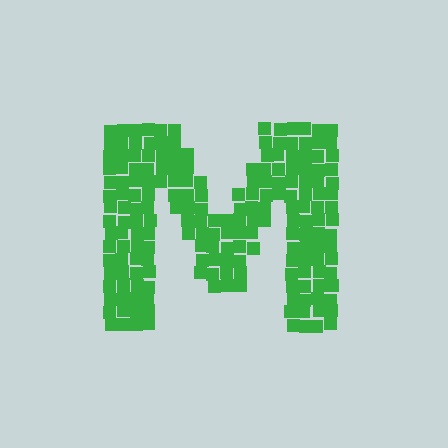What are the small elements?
The small elements are squares.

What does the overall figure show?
The overall figure shows the letter M.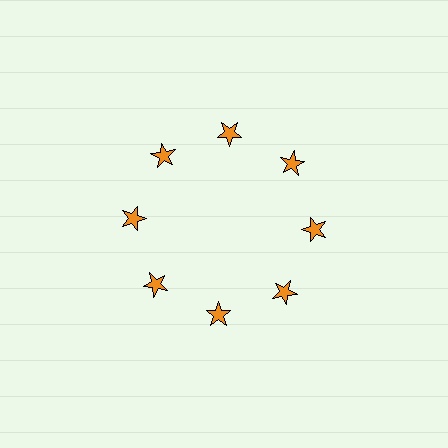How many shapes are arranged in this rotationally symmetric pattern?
There are 8 shapes, arranged in 8 groups of 1.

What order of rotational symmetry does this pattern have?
This pattern has 8-fold rotational symmetry.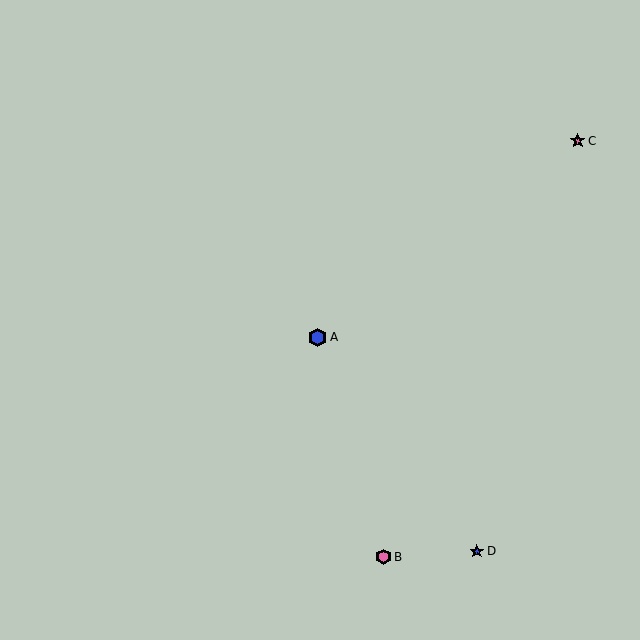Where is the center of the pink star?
The center of the pink star is at (578, 141).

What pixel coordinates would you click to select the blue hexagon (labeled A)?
Click at (317, 337) to select the blue hexagon A.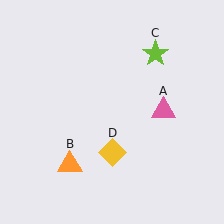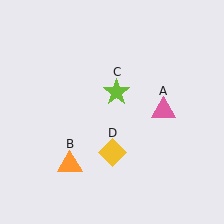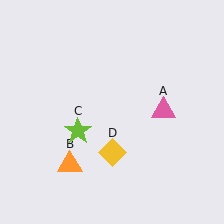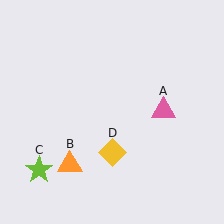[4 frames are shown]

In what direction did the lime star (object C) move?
The lime star (object C) moved down and to the left.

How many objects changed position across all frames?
1 object changed position: lime star (object C).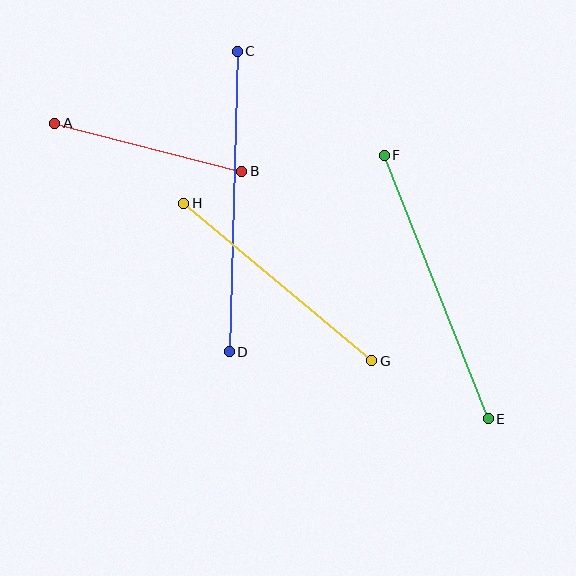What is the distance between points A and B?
The distance is approximately 193 pixels.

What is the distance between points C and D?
The distance is approximately 300 pixels.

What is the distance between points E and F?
The distance is approximately 283 pixels.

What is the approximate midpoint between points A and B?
The midpoint is at approximately (148, 147) pixels.